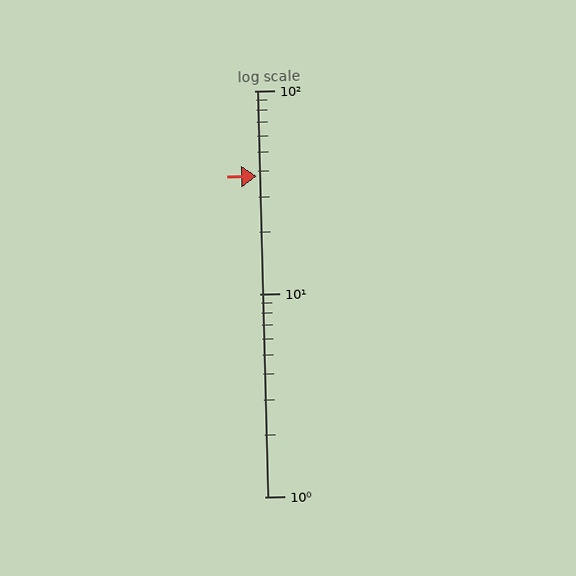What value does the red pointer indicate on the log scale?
The pointer indicates approximately 38.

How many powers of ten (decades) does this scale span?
The scale spans 2 decades, from 1 to 100.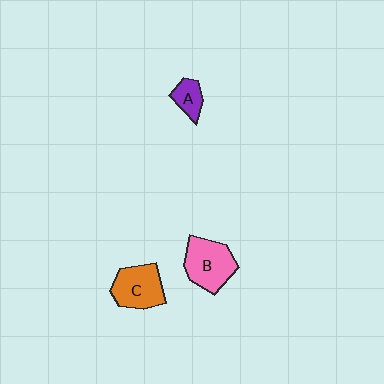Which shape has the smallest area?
Shape A (purple).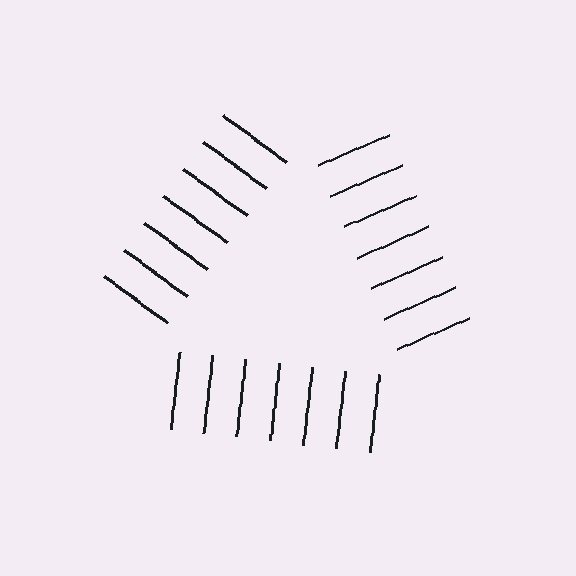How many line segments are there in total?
21 — 7 along each of the 3 edges.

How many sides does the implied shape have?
3 sides — the line-ends trace a triangle.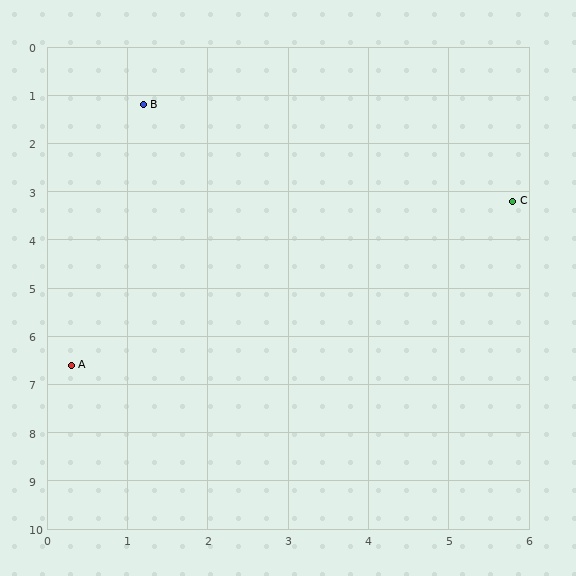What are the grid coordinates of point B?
Point B is at approximately (1.2, 1.2).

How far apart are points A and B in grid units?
Points A and B are about 5.5 grid units apart.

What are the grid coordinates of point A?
Point A is at approximately (0.3, 6.6).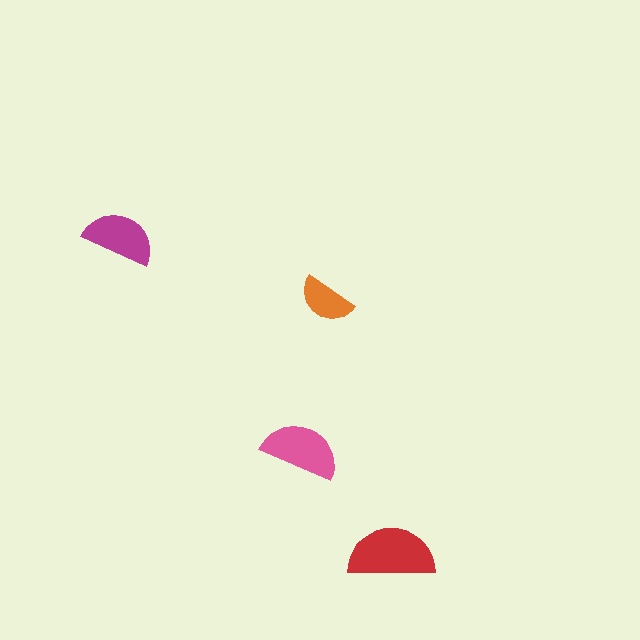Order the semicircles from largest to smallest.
the red one, the pink one, the magenta one, the orange one.